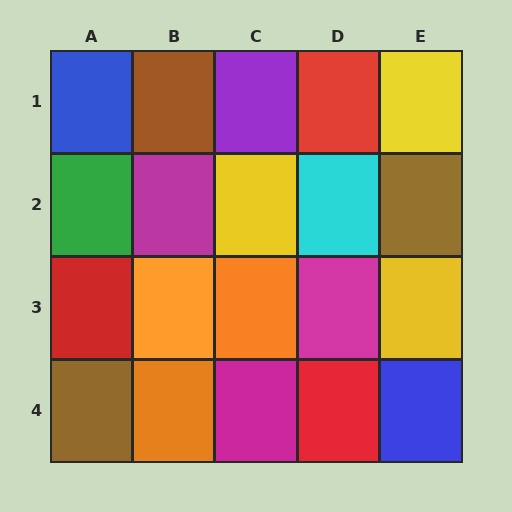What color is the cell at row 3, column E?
Yellow.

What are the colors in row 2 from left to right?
Green, magenta, yellow, cyan, brown.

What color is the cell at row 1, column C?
Purple.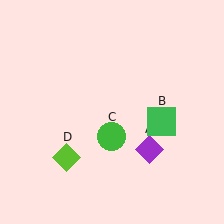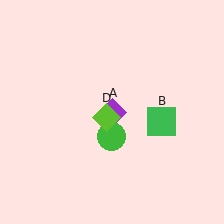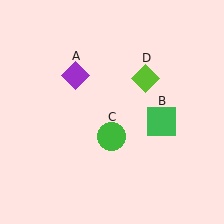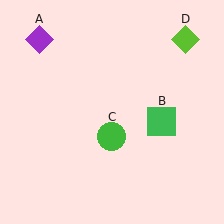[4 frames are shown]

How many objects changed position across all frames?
2 objects changed position: purple diamond (object A), lime diamond (object D).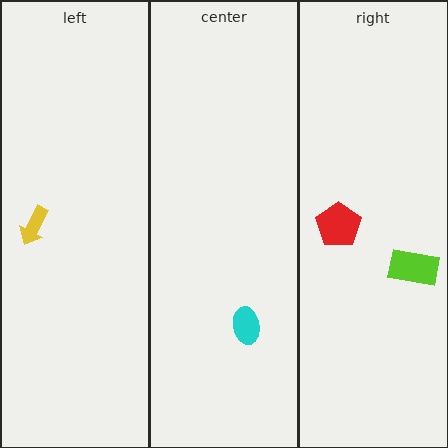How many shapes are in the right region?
2.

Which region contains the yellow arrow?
The left region.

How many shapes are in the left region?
1.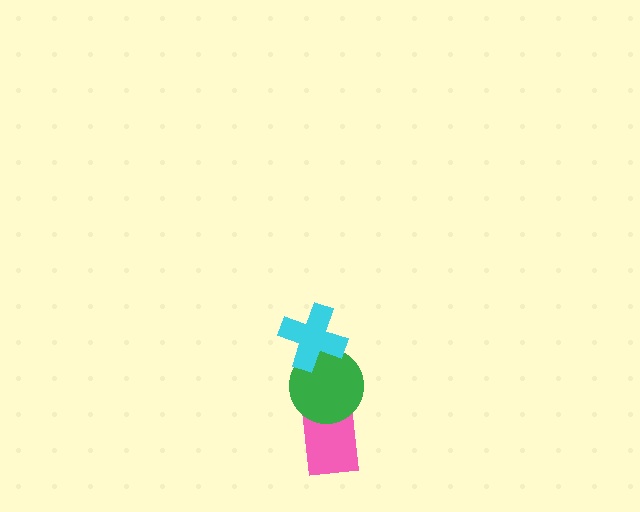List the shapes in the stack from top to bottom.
From top to bottom: the cyan cross, the green circle, the pink rectangle.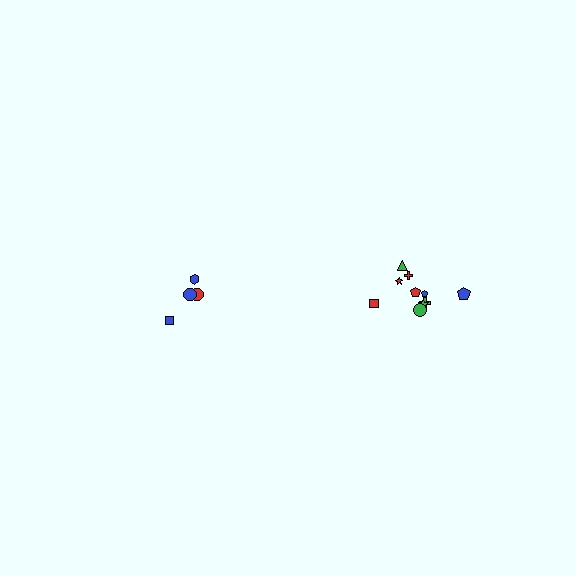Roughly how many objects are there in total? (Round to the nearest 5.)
Roughly 15 objects in total.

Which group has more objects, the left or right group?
The right group.